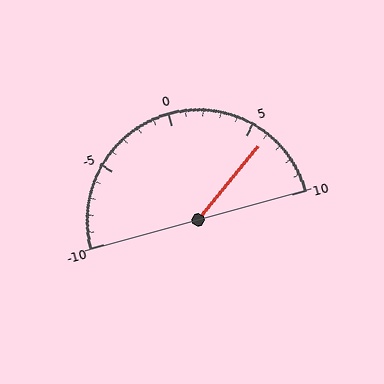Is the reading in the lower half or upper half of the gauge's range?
The reading is in the upper half of the range (-10 to 10).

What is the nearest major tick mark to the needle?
The nearest major tick mark is 5.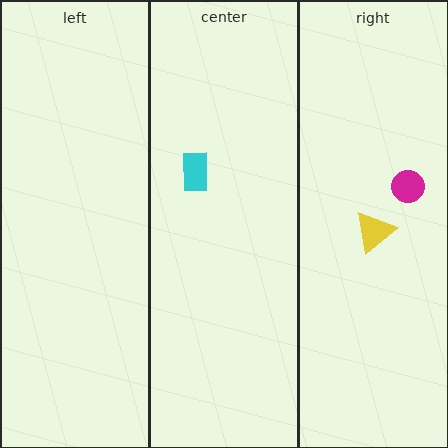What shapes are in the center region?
The cyan rectangle.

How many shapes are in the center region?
1.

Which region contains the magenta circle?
The right region.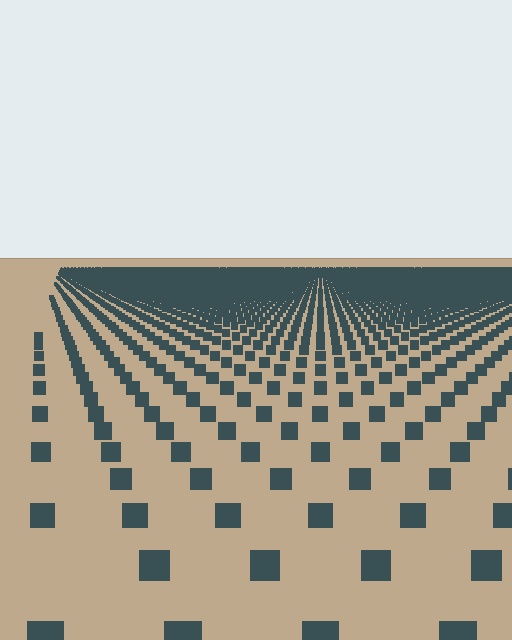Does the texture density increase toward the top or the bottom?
Density increases toward the top.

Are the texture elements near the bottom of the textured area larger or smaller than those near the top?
Larger. Near the bottom, elements are closer to the viewer and appear at a bigger on-screen size.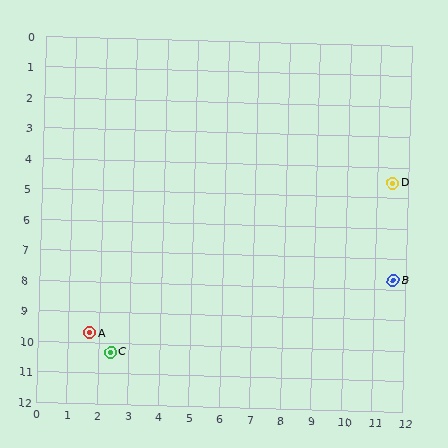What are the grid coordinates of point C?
Point C is at approximately (2.4, 10.3).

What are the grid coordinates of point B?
Point B is at approximately (11.6, 7.7).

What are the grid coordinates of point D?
Point D is at approximately (11.5, 4.5).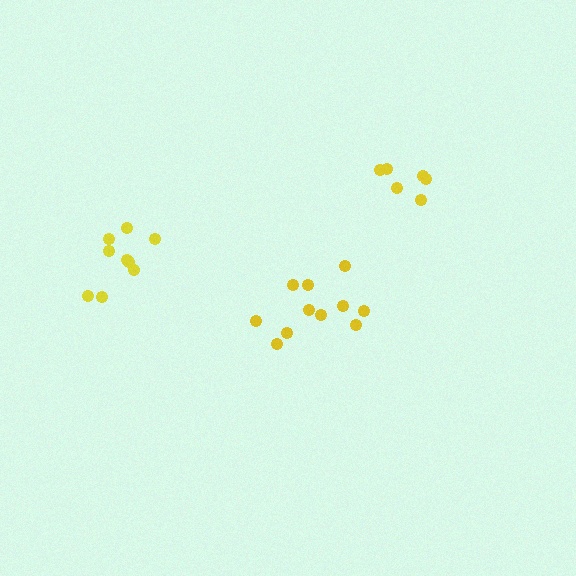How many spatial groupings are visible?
There are 3 spatial groupings.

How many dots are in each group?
Group 1: 11 dots, Group 2: 6 dots, Group 3: 9 dots (26 total).